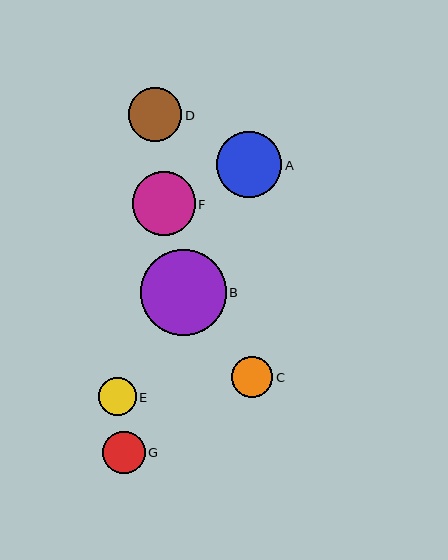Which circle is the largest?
Circle B is the largest with a size of approximately 86 pixels.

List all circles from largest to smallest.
From largest to smallest: B, A, F, D, G, C, E.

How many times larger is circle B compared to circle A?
Circle B is approximately 1.3 times the size of circle A.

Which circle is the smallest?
Circle E is the smallest with a size of approximately 38 pixels.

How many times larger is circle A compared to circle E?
Circle A is approximately 1.7 times the size of circle E.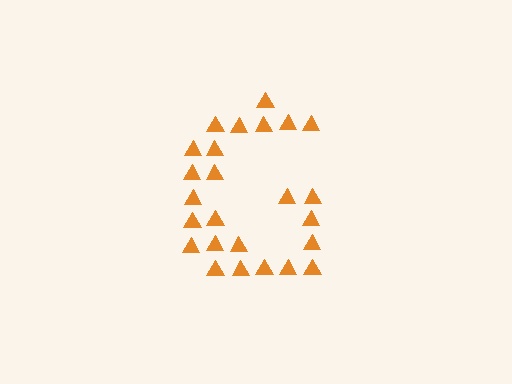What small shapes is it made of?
It is made of small triangles.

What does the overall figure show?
The overall figure shows the letter G.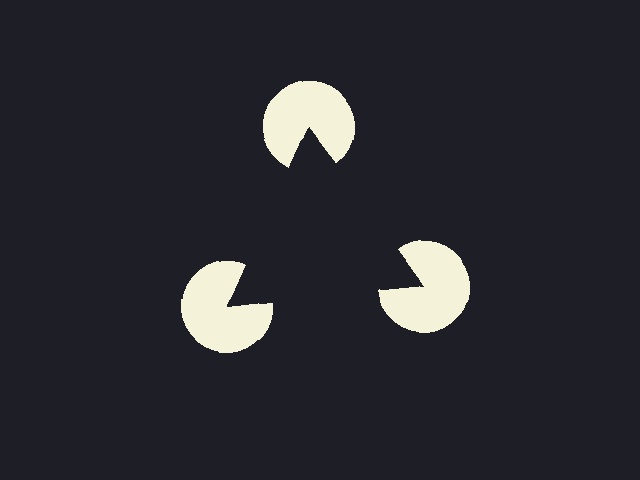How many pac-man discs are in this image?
There are 3 — one at each vertex of the illusory triangle.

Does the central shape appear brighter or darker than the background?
It typically appears slightly darker than the background, even though no actual brightness change is drawn.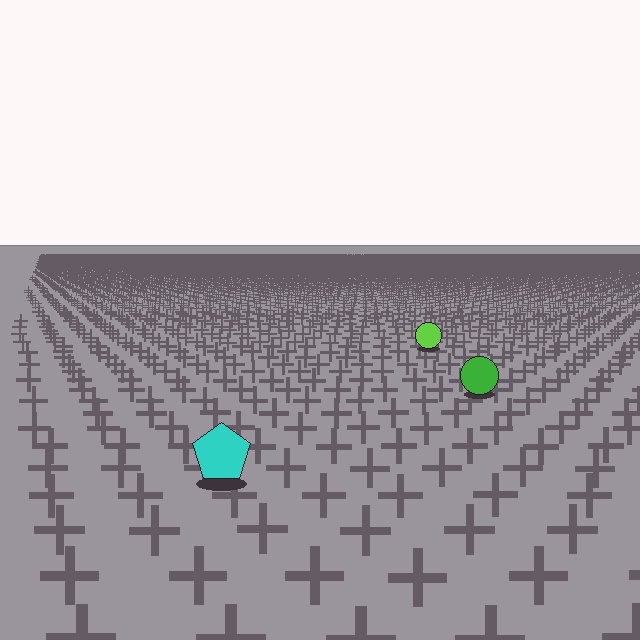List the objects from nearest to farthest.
From nearest to farthest: the cyan pentagon, the green circle, the lime circle.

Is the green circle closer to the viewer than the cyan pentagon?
No. The cyan pentagon is closer — you can tell from the texture gradient: the ground texture is coarser near it.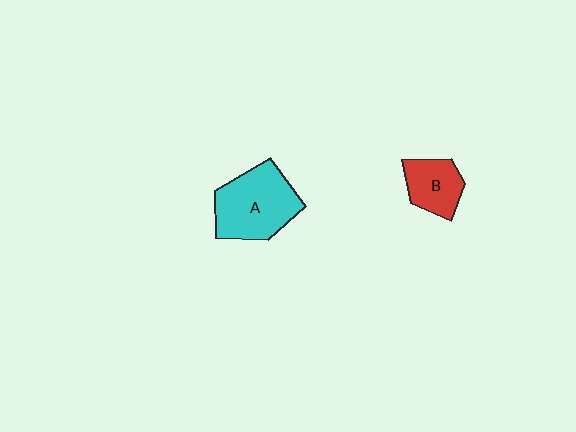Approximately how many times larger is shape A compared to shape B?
Approximately 1.8 times.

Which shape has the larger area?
Shape A (cyan).